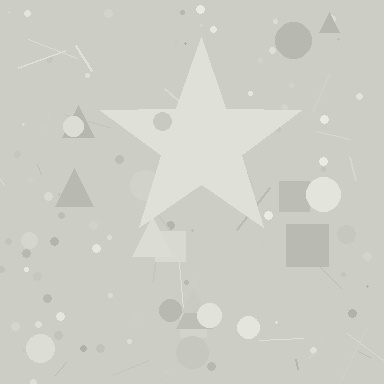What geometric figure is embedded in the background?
A star is embedded in the background.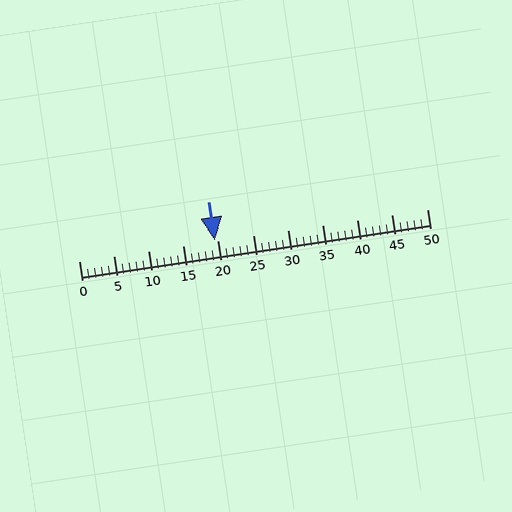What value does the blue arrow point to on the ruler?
The blue arrow points to approximately 20.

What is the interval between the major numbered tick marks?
The major tick marks are spaced 5 units apart.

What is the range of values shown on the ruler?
The ruler shows values from 0 to 50.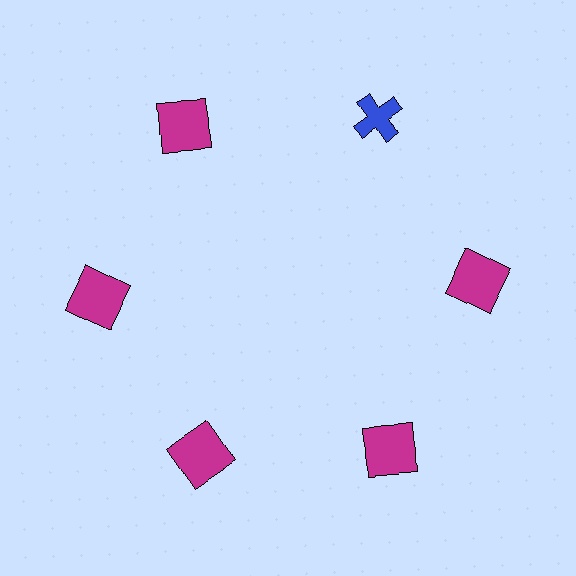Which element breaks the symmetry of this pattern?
The blue cross at roughly the 1 o'clock position breaks the symmetry. All other shapes are magenta squares.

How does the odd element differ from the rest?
It differs in both color (blue instead of magenta) and shape (cross instead of square).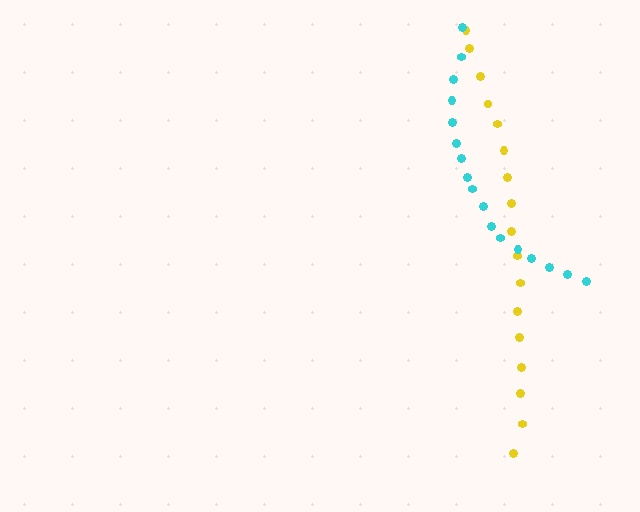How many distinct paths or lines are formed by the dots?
There are 2 distinct paths.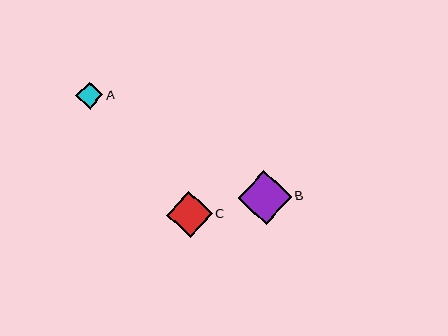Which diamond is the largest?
Diamond B is the largest with a size of approximately 53 pixels.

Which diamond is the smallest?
Diamond A is the smallest with a size of approximately 27 pixels.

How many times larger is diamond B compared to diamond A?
Diamond B is approximately 2.0 times the size of diamond A.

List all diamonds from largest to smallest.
From largest to smallest: B, C, A.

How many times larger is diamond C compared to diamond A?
Diamond C is approximately 1.7 times the size of diamond A.